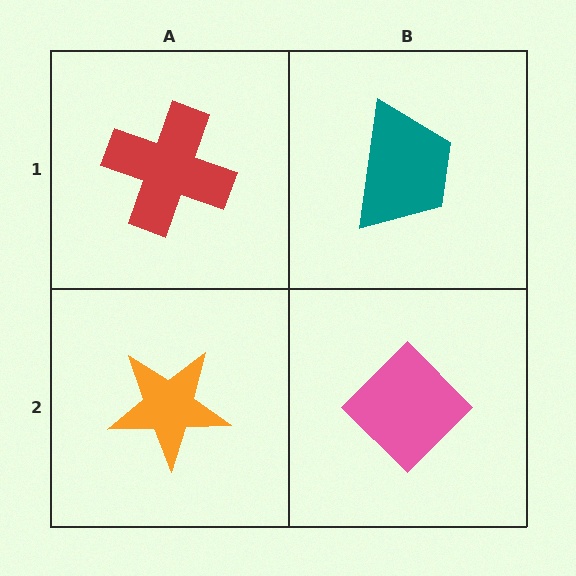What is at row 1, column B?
A teal trapezoid.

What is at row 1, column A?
A red cross.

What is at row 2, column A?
An orange star.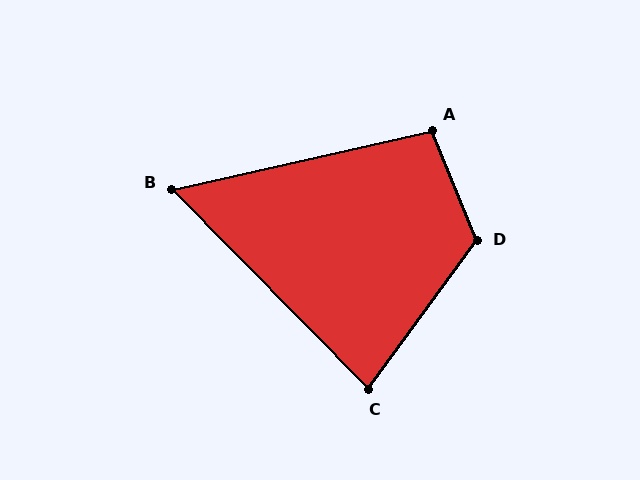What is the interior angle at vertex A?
Approximately 99 degrees (obtuse).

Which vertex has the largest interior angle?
D, at approximately 122 degrees.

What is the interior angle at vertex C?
Approximately 81 degrees (acute).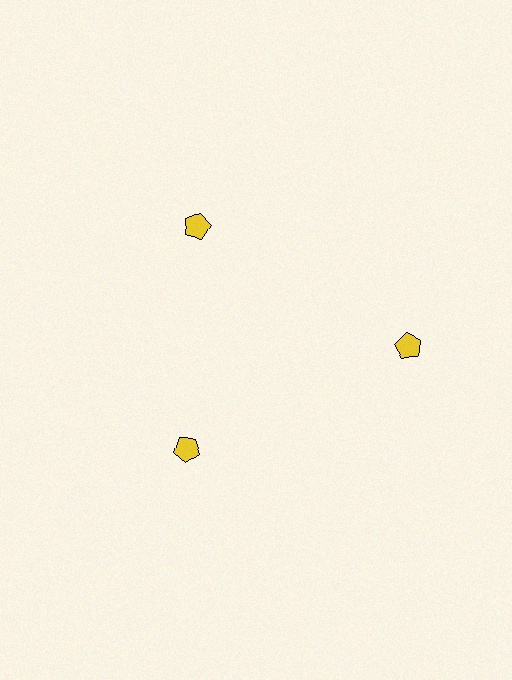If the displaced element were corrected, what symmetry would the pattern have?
It would have 3-fold rotational symmetry — the pattern would map onto itself every 120 degrees.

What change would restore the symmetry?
The symmetry would be restored by moving it inward, back onto the ring so that all 3 pentagons sit at equal angles and equal distance from the center.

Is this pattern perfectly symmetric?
No. The 3 yellow pentagons are arranged in a ring, but one element near the 3 o'clock position is pushed outward from the center, breaking the 3-fold rotational symmetry.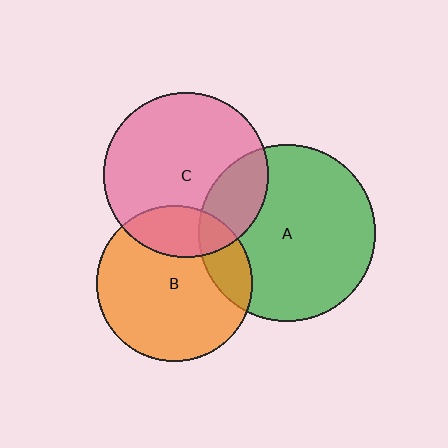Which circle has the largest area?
Circle A (green).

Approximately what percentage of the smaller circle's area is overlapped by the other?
Approximately 20%.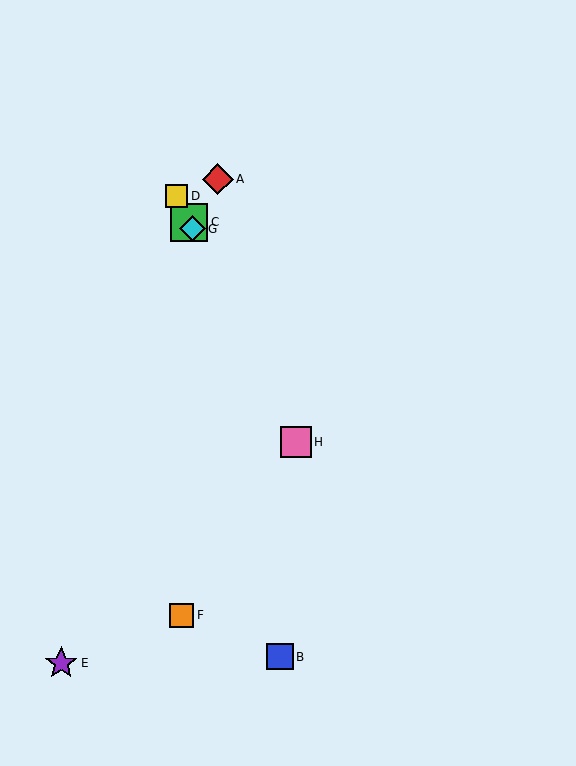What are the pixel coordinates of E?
Object E is at (61, 663).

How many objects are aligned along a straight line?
4 objects (C, D, G, H) are aligned along a straight line.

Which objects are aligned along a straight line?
Objects C, D, G, H are aligned along a straight line.